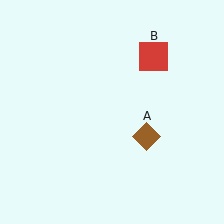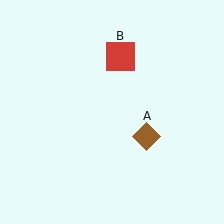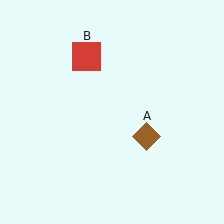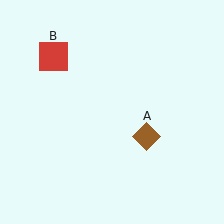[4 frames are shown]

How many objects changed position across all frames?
1 object changed position: red square (object B).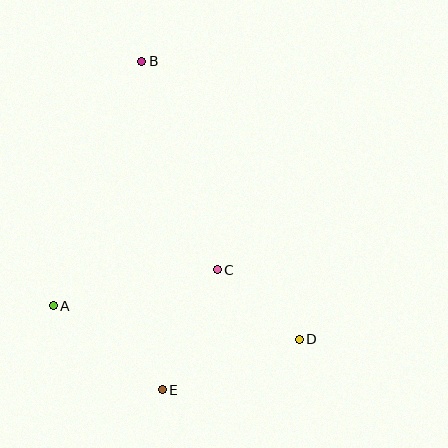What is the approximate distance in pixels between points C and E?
The distance between C and E is approximately 132 pixels.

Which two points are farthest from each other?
Points B and E are farthest from each other.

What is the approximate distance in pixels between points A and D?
The distance between A and D is approximately 248 pixels.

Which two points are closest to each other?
Points C and D are closest to each other.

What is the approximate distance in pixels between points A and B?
The distance between A and B is approximately 260 pixels.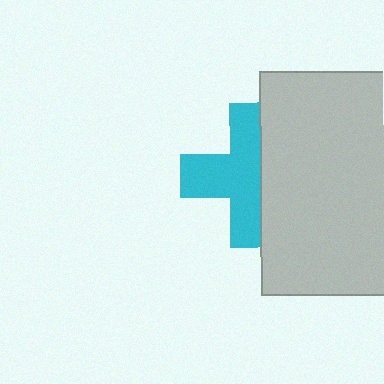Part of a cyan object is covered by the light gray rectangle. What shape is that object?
It is a cross.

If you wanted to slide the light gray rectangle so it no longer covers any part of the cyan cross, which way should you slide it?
Slide it right — that is the most direct way to separate the two shapes.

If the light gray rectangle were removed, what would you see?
You would see the complete cyan cross.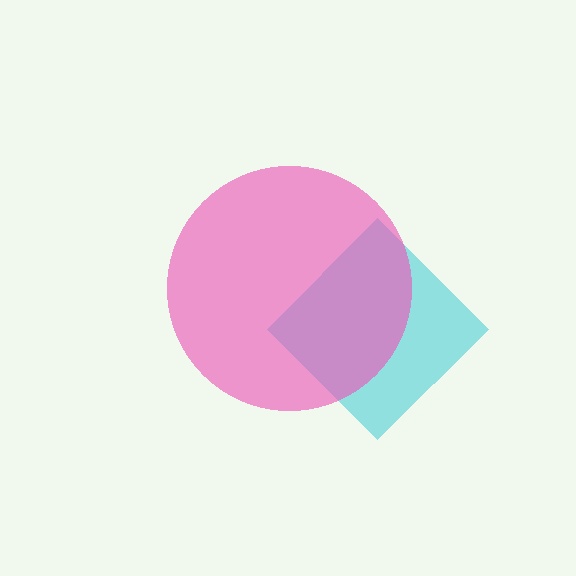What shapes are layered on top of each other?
The layered shapes are: a cyan diamond, a pink circle.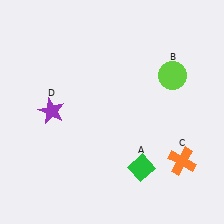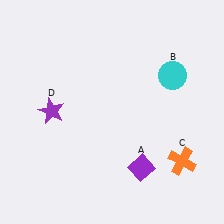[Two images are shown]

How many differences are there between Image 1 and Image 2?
There are 2 differences between the two images.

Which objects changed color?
A changed from green to purple. B changed from lime to cyan.